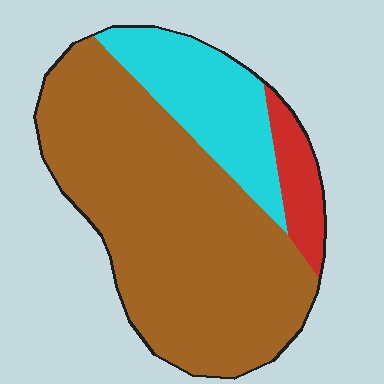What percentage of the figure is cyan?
Cyan covers 22% of the figure.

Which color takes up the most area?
Brown, at roughly 70%.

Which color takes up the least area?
Red, at roughly 10%.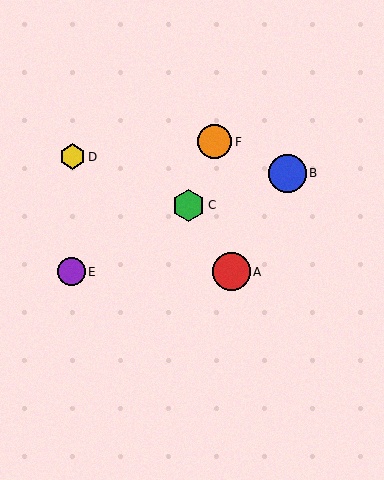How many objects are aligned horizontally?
2 objects (A, E) are aligned horizontally.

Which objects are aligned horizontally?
Objects A, E are aligned horizontally.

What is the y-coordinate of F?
Object F is at y≈142.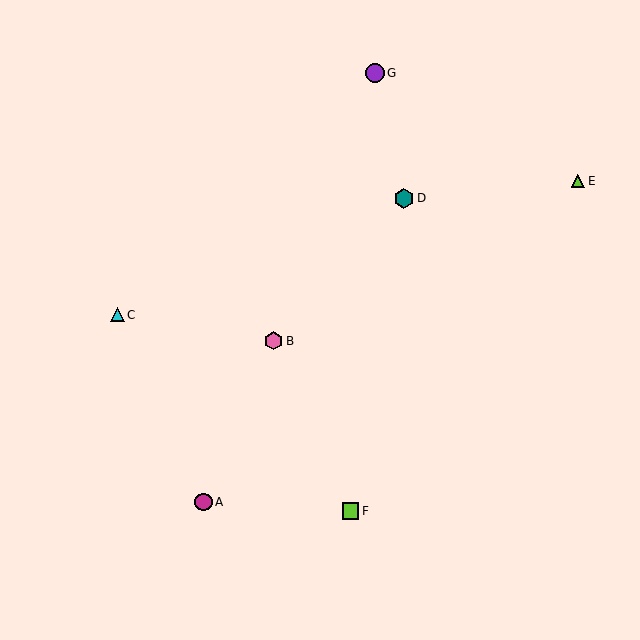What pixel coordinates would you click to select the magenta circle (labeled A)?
Click at (203, 502) to select the magenta circle A.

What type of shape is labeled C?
Shape C is a cyan triangle.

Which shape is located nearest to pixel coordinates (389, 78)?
The purple circle (labeled G) at (375, 73) is nearest to that location.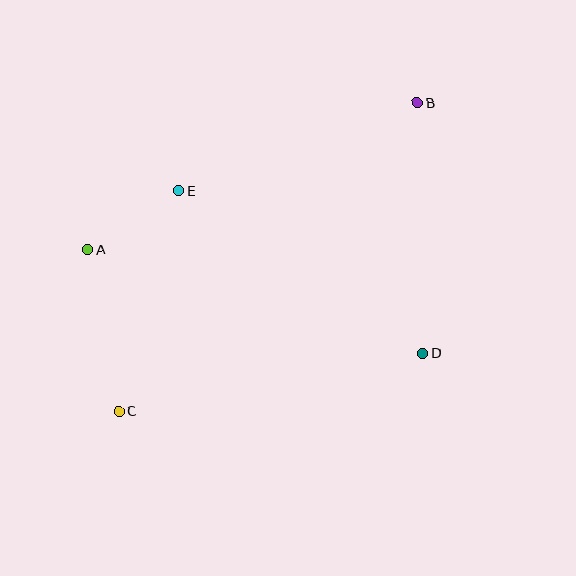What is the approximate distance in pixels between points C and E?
The distance between C and E is approximately 228 pixels.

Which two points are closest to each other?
Points A and E are closest to each other.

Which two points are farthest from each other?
Points B and C are farthest from each other.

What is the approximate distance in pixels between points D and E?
The distance between D and E is approximately 293 pixels.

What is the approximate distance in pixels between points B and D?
The distance between B and D is approximately 251 pixels.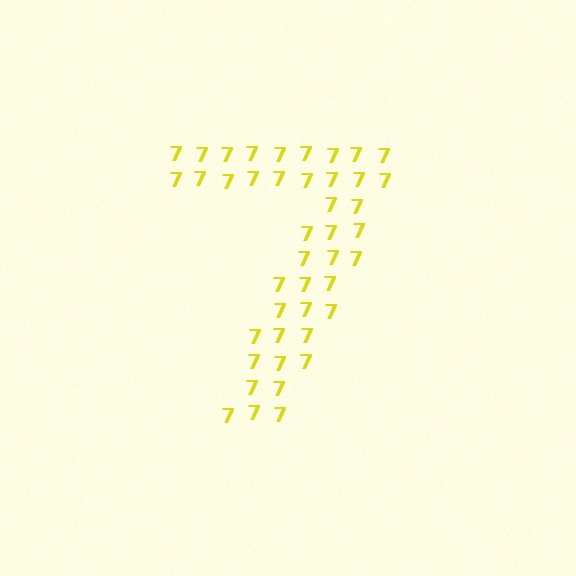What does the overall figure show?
The overall figure shows the digit 7.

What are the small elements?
The small elements are digit 7's.